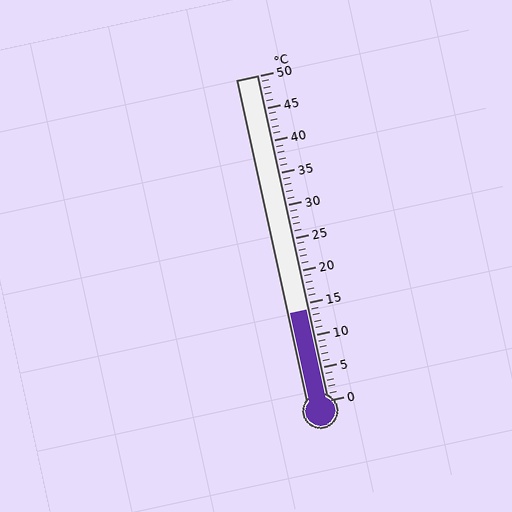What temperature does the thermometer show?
The thermometer shows approximately 14°C.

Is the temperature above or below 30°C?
The temperature is below 30°C.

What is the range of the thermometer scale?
The thermometer scale ranges from 0°C to 50°C.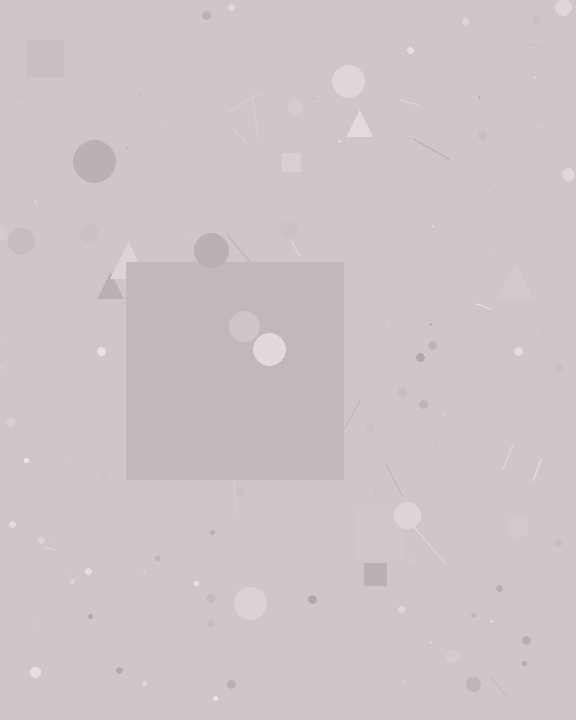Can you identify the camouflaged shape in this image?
The camouflaged shape is a square.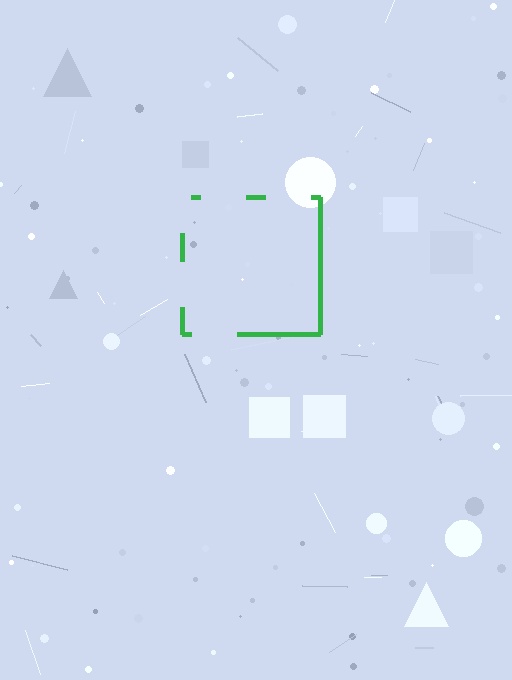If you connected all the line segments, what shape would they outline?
They would outline a square.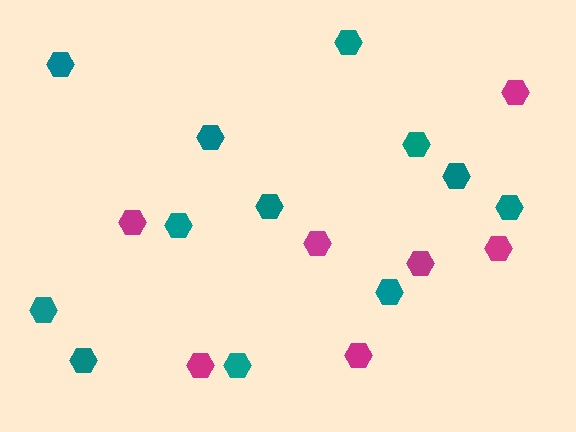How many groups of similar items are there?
There are 2 groups: one group of teal hexagons (12) and one group of magenta hexagons (7).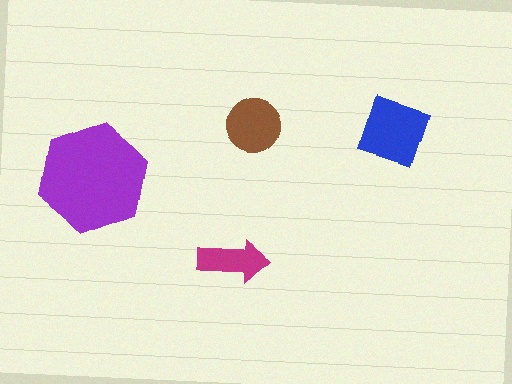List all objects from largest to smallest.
The purple hexagon, the blue diamond, the brown circle, the magenta arrow.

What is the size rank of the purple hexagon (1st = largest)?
1st.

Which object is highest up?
The brown circle is topmost.